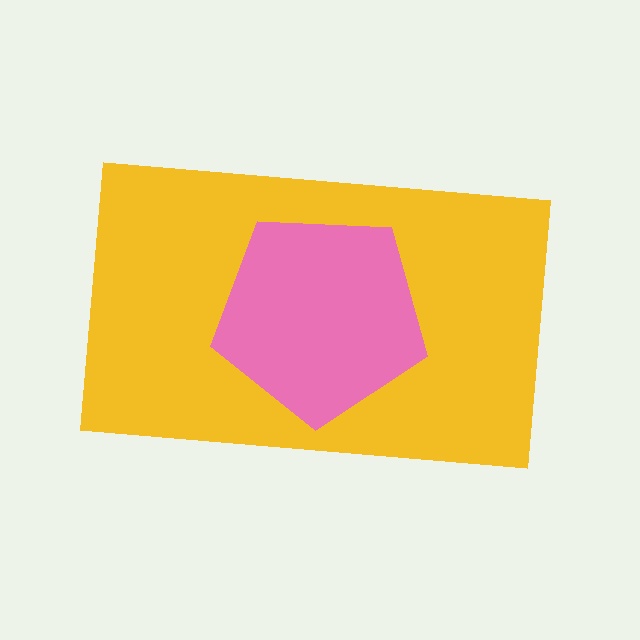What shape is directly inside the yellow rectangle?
The pink pentagon.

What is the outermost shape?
The yellow rectangle.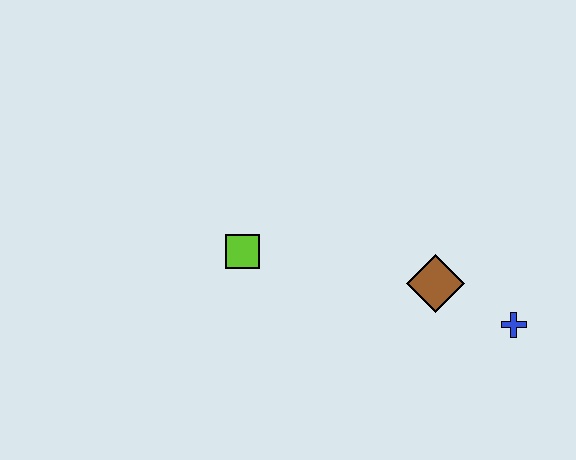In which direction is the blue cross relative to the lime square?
The blue cross is to the right of the lime square.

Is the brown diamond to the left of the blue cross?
Yes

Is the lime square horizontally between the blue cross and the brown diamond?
No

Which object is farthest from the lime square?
The blue cross is farthest from the lime square.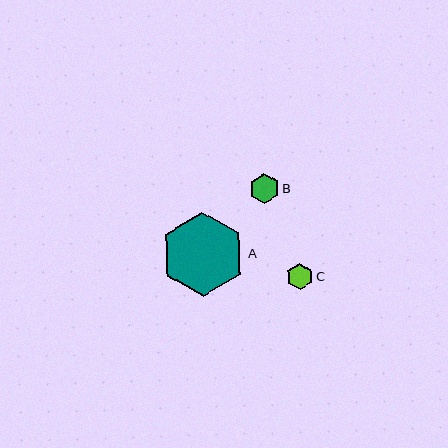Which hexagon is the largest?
Hexagon A is the largest with a size of approximately 84 pixels.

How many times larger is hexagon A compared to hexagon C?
Hexagon A is approximately 3.3 times the size of hexagon C.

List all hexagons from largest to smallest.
From largest to smallest: A, B, C.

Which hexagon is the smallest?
Hexagon C is the smallest with a size of approximately 26 pixels.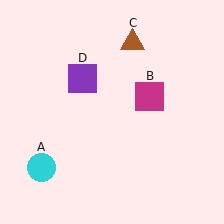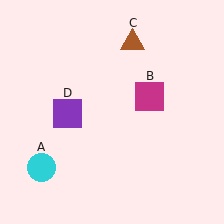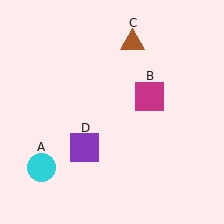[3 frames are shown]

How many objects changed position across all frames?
1 object changed position: purple square (object D).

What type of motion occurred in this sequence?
The purple square (object D) rotated counterclockwise around the center of the scene.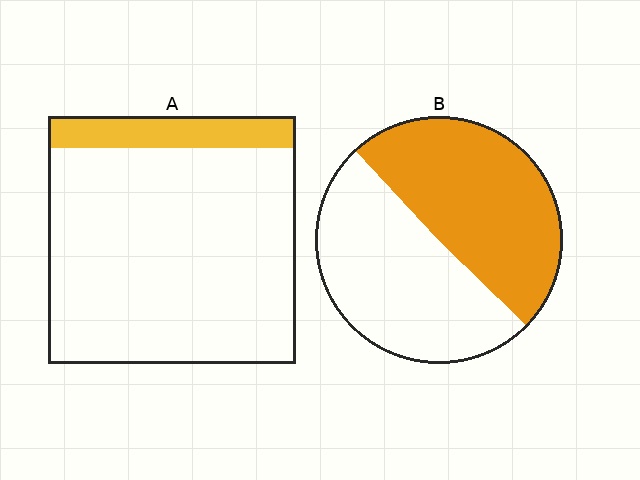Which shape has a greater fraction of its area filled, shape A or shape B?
Shape B.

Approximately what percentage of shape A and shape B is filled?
A is approximately 15% and B is approximately 50%.